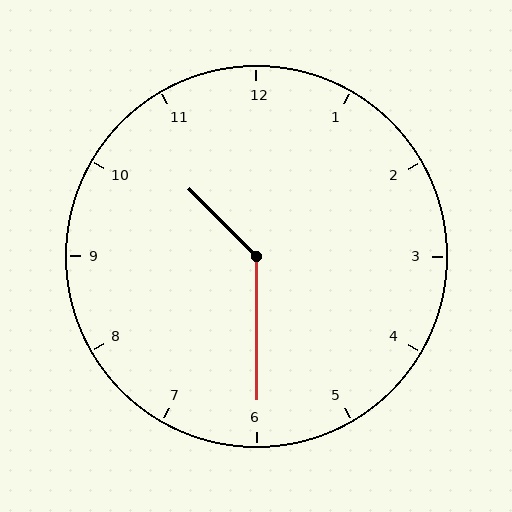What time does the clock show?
10:30.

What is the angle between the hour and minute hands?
Approximately 135 degrees.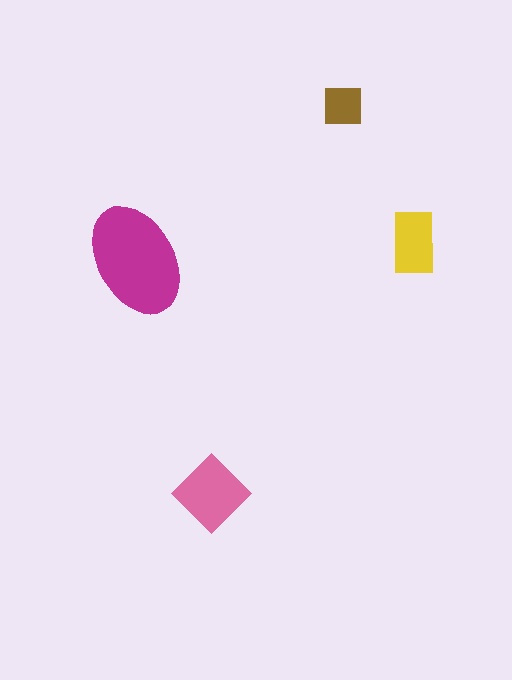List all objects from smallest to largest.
The brown square, the yellow rectangle, the pink diamond, the magenta ellipse.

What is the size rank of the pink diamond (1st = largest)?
2nd.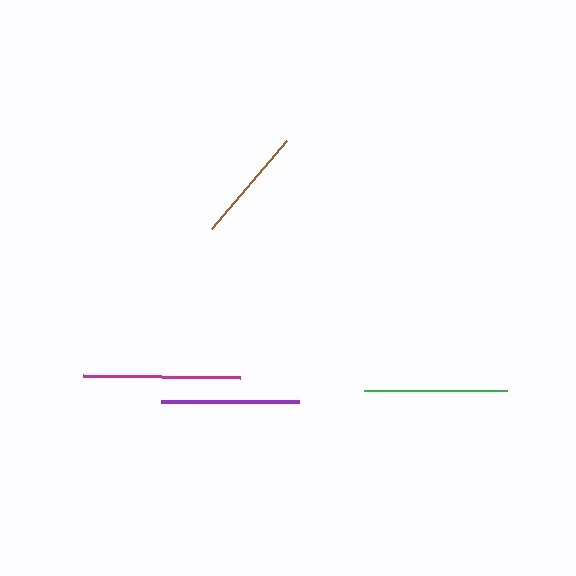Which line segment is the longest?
The magenta line is the longest at approximately 157 pixels.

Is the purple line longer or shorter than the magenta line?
The magenta line is longer than the purple line.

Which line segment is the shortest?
The brown line is the shortest at approximately 115 pixels.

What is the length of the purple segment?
The purple segment is approximately 137 pixels long.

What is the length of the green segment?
The green segment is approximately 143 pixels long.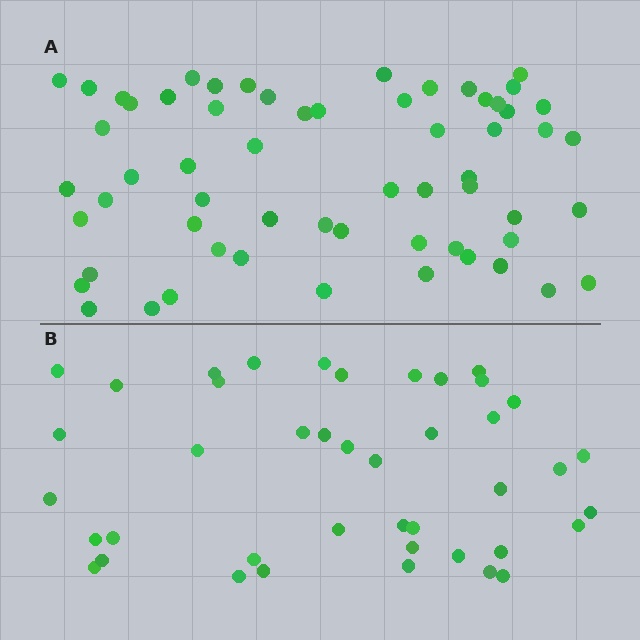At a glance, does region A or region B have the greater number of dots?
Region A (the top region) has more dots.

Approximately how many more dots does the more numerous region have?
Region A has approximately 20 more dots than region B.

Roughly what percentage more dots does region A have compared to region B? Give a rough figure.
About 45% more.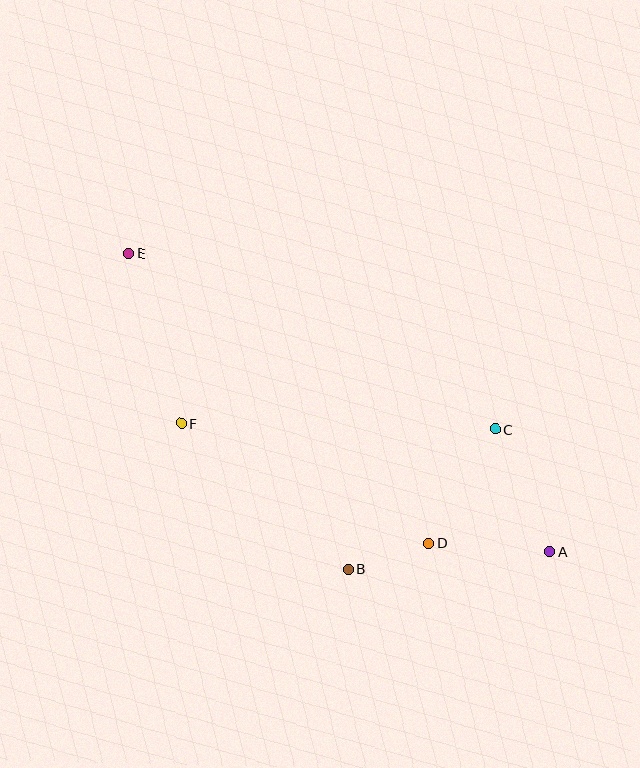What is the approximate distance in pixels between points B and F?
The distance between B and F is approximately 222 pixels.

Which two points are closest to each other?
Points B and D are closest to each other.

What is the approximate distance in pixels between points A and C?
The distance between A and C is approximately 134 pixels.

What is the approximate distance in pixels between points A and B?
The distance between A and B is approximately 202 pixels.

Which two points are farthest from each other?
Points A and E are farthest from each other.